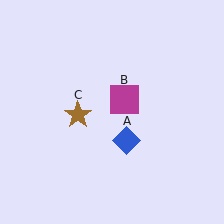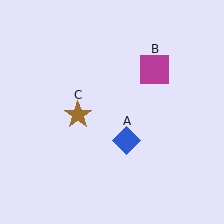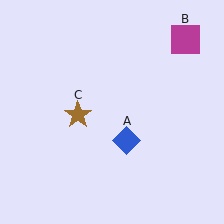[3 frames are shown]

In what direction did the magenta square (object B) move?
The magenta square (object B) moved up and to the right.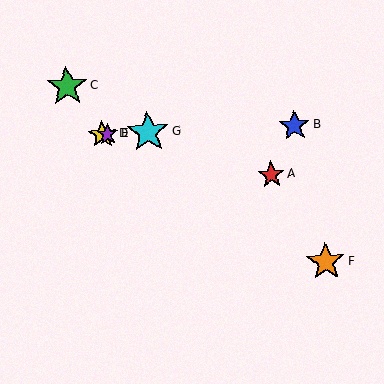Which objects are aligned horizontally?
Objects B, D, E, G are aligned horizontally.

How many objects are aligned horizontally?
4 objects (B, D, E, G) are aligned horizontally.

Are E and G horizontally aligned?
Yes, both are at y≈134.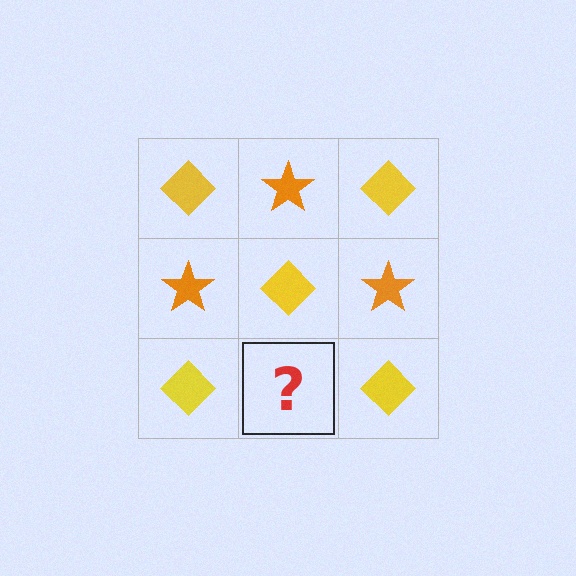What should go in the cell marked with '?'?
The missing cell should contain an orange star.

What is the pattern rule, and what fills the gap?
The rule is that it alternates yellow diamond and orange star in a checkerboard pattern. The gap should be filled with an orange star.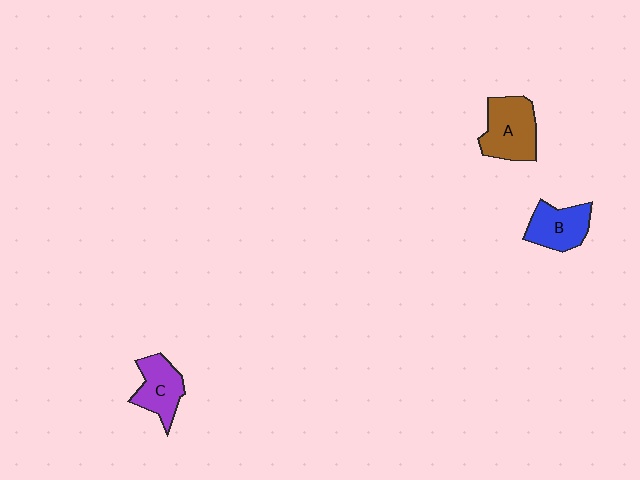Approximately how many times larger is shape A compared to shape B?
Approximately 1.3 times.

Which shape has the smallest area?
Shape C (purple).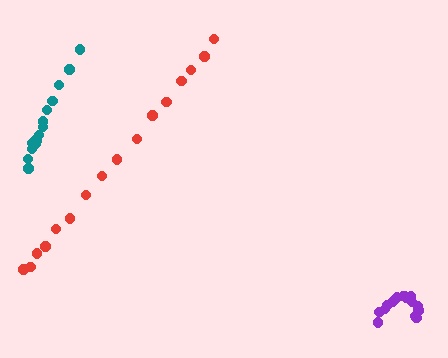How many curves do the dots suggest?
There are 3 distinct paths.